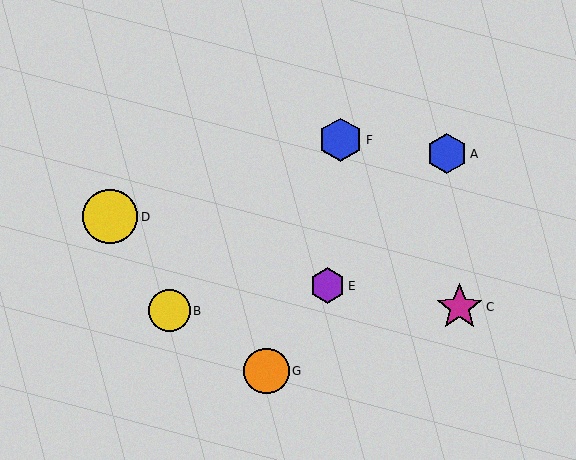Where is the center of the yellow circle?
The center of the yellow circle is at (170, 311).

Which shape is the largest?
The yellow circle (labeled D) is the largest.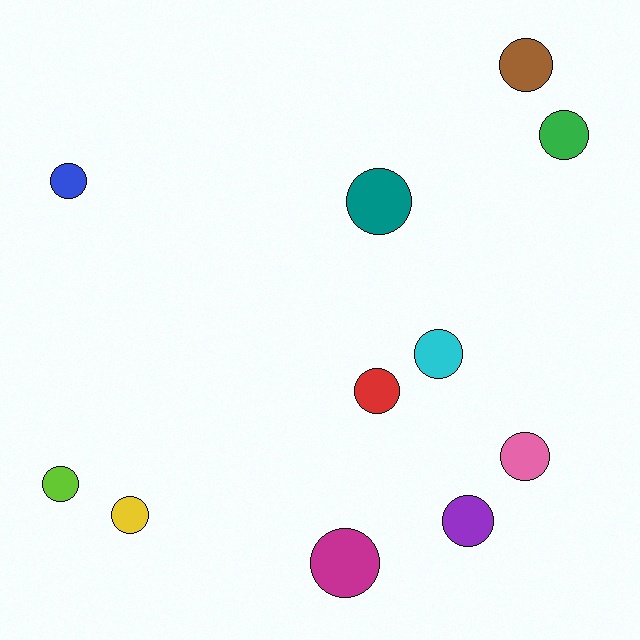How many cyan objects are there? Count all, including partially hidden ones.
There is 1 cyan object.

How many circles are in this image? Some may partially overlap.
There are 11 circles.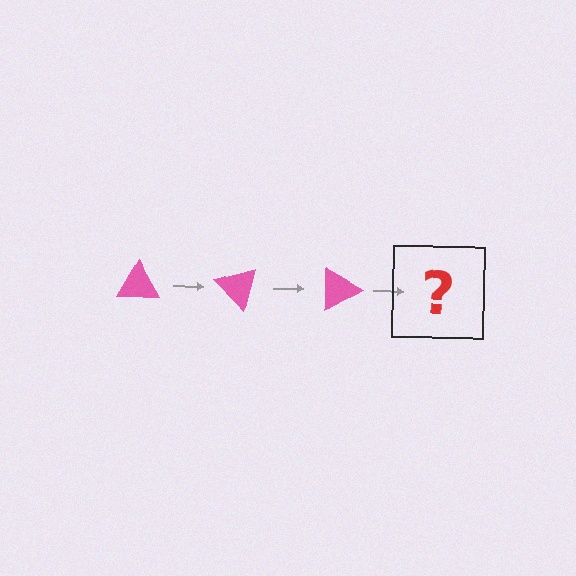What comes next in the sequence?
The next element should be a pink triangle rotated 135 degrees.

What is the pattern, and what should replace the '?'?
The pattern is that the triangle rotates 45 degrees each step. The '?' should be a pink triangle rotated 135 degrees.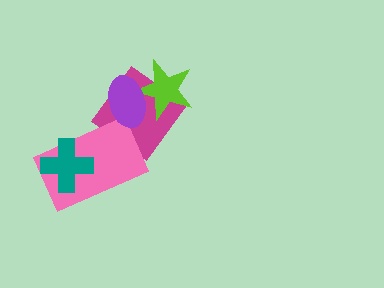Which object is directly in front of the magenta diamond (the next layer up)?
The lime star is directly in front of the magenta diamond.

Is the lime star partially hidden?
Yes, it is partially covered by another shape.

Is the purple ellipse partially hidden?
No, no other shape covers it.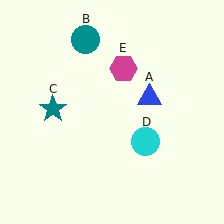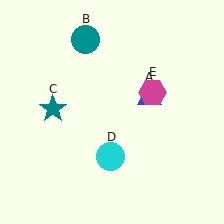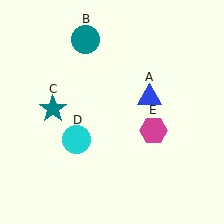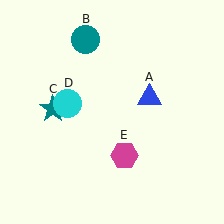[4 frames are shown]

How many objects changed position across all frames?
2 objects changed position: cyan circle (object D), magenta hexagon (object E).